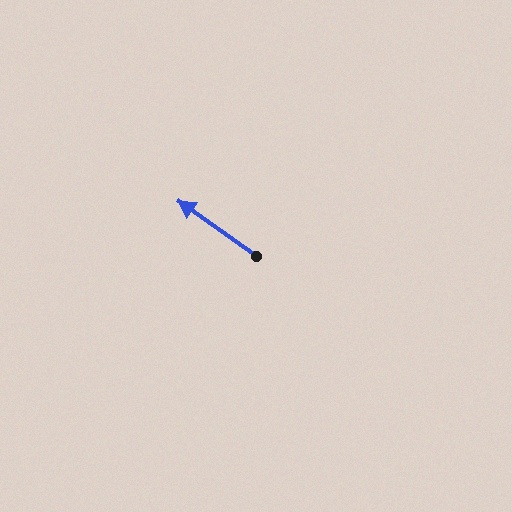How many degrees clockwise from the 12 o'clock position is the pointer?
Approximately 305 degrees.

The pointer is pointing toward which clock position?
Roughly 10 o'clock.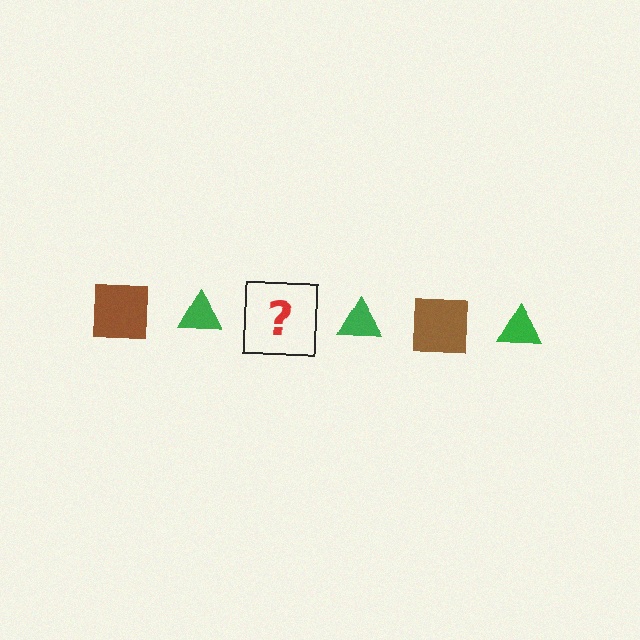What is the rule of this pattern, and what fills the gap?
The rule is that the pattern alternates between brown square and green triangle. The gap should be filled with a brown square.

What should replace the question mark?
The question mark should be replaced with a brown square.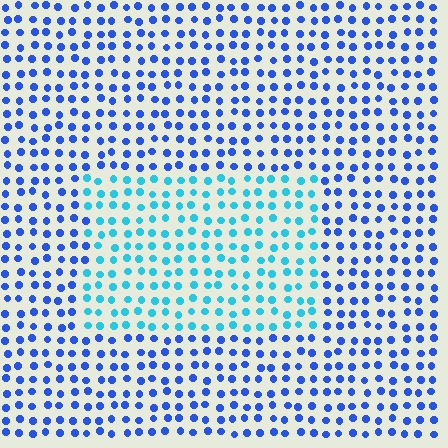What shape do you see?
I see a rectangle.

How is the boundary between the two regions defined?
The boundary is defined purely by a slight shift in hue (about 38 degrees). Spacing, size, and orientation are identical on both sides.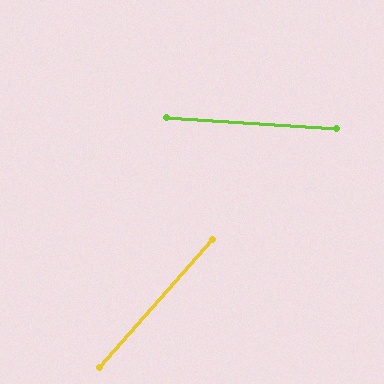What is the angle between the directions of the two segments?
Approximately 53 degrees.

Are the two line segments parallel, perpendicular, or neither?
Neither parallel nor perpendicular — they differ by about 53°.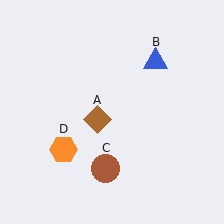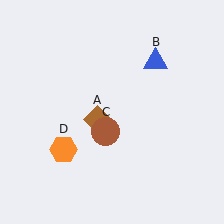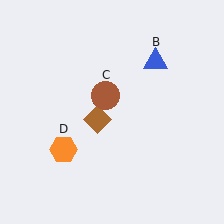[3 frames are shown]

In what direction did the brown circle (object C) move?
The brown circle (object C) moved up.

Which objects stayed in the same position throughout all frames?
Brown diamond (object A) and blue triangle (object B) and orange hexagon (object D) remained stationary.